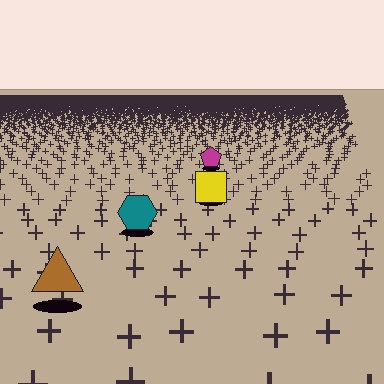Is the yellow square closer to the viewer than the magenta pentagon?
Yes. The yellow square is closer — you can tell from the texture gradient: the ground texture is coarser near it.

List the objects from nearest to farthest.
From nearest to farthest: the brown triangle, the teal hexagon, the yellow square, the magenta pentagon.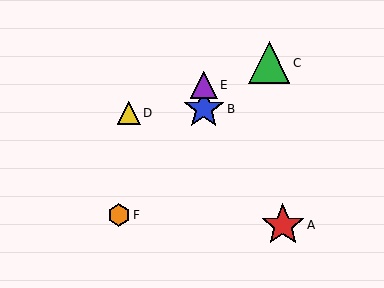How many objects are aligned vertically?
2 objects (B, E) are aligned vertically.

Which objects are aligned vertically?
Objects B, E are aligned vertically.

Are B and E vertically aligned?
Yes, both are at x≈204.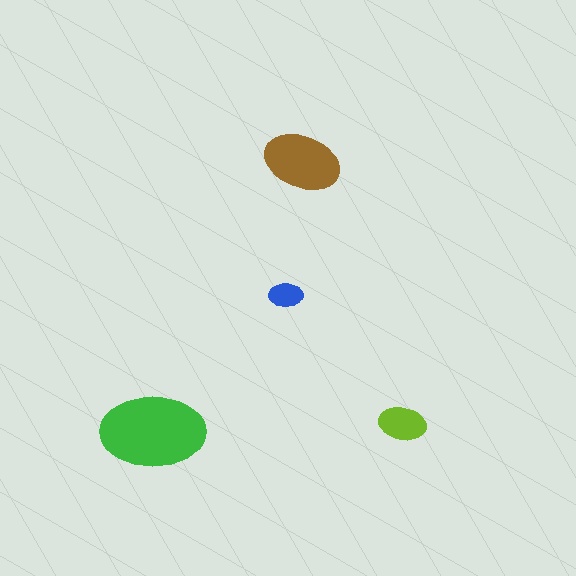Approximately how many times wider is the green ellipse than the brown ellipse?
About 1.5 times wider.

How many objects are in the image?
There are 4 objects in the image.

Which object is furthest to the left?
The green ellipse is leftmost.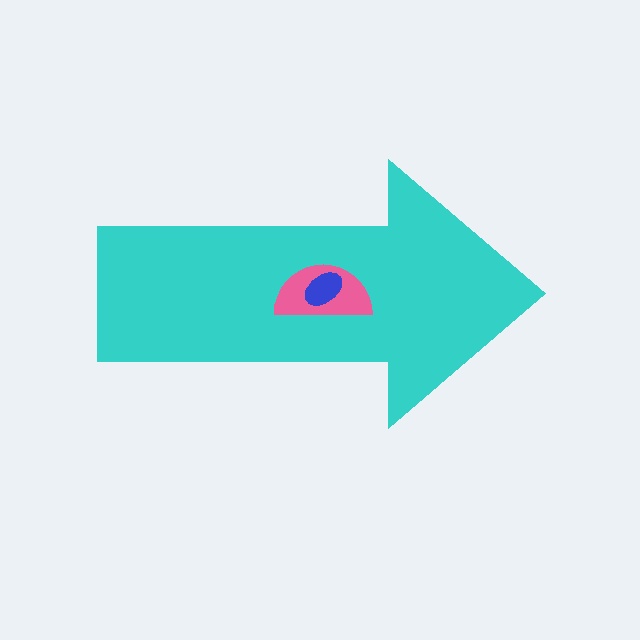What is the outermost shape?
The cyan arrow.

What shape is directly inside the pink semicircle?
The blue ellipse.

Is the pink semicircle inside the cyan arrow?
Yes.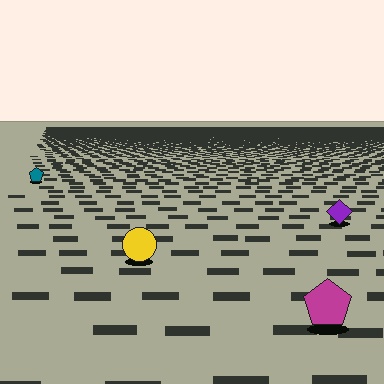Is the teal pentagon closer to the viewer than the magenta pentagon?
No. The magenta pentagon is closer — you can tell from the texture gradient: the ground texture is coarser near it.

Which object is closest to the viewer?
The magenta pentagon is closest. The texture marks near it are larger and more spread out.